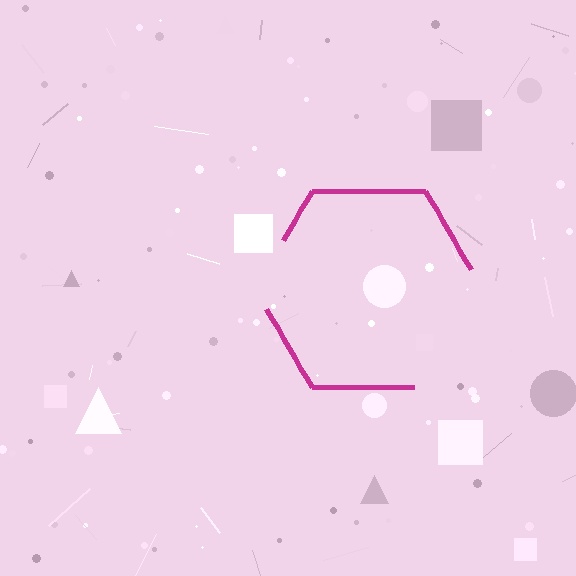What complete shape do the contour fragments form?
The contour fragments form a hexagon.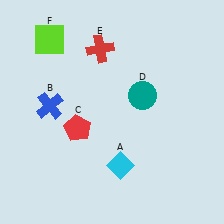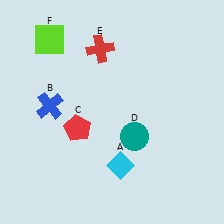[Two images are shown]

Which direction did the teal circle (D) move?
The teal circle (D) moved down.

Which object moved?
The teal circle (D) moved down.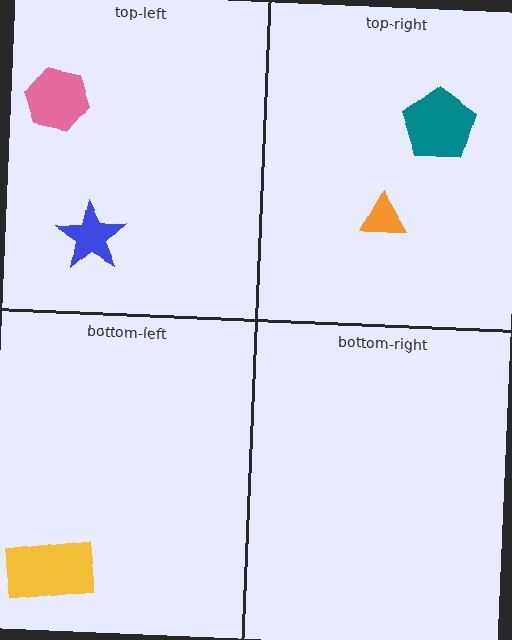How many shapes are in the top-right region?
2.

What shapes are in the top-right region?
The orange triangle, the teal pentagon.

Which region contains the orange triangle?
The top-right region.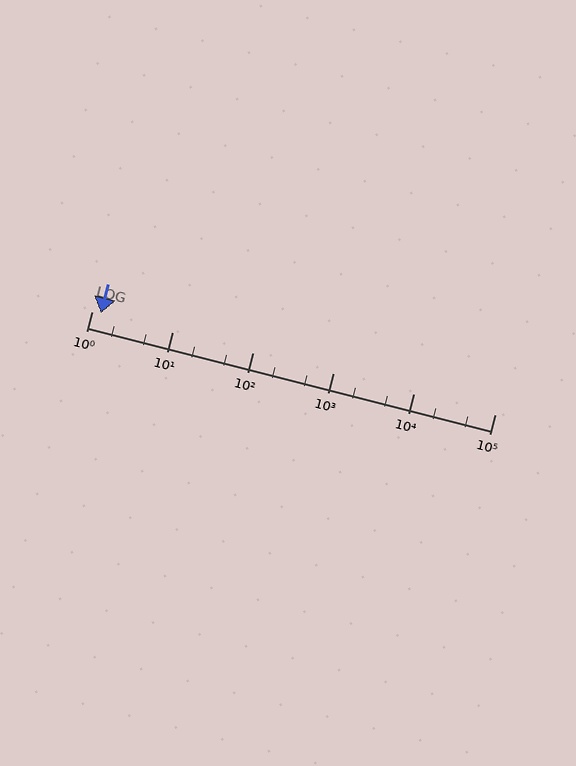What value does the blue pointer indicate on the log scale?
The pointer indicates approximately 1.3.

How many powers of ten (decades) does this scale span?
The scale spans 5 decades, from 1 to 100000.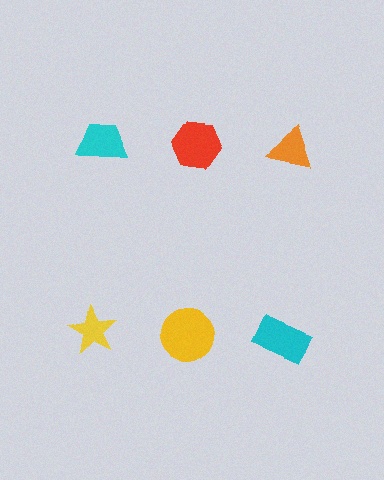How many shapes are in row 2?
3 shapes.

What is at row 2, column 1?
A yellow star.